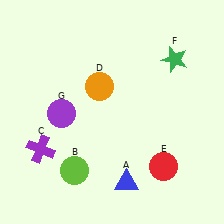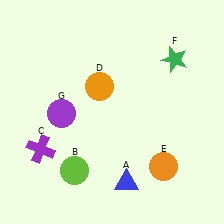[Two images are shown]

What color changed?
The circle (E) changed from red in Image 1 to orange in Image 2.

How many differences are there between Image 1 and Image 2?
There is 1 difference between the two images.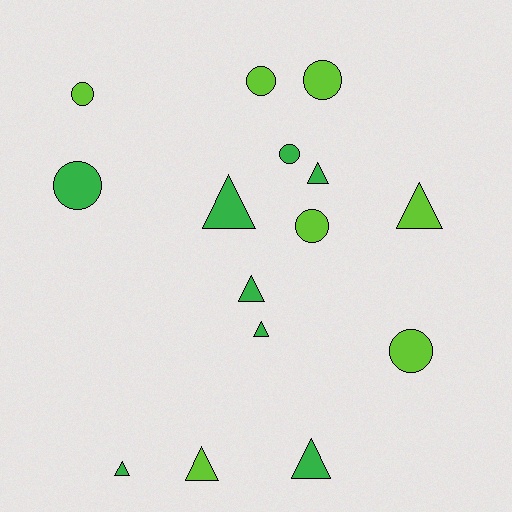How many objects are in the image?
There are 15 objects.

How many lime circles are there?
There are 5 lime circles.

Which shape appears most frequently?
Triangle, with 8 objects.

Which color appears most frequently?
Green, with 8 objects.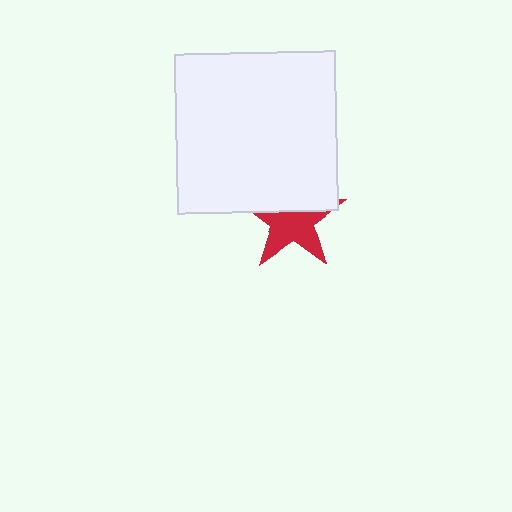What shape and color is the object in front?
The object in front is a white square.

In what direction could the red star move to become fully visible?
The red star could move down. That would shift it out from behind the white square entirely.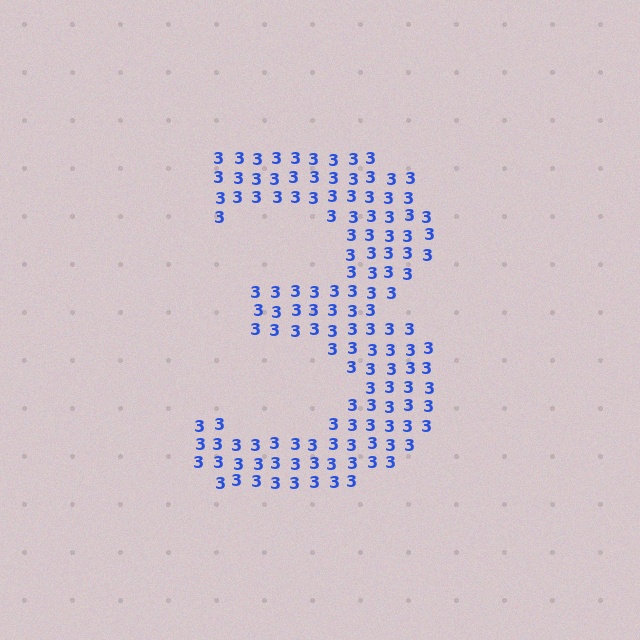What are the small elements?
The small elements are digit 3's.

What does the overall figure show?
The overall figure shows the digit 3.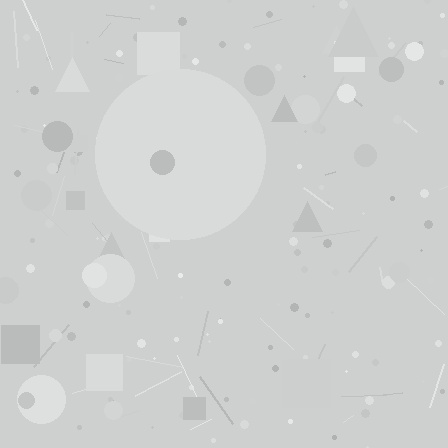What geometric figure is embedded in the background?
A circle is embedded in the background.